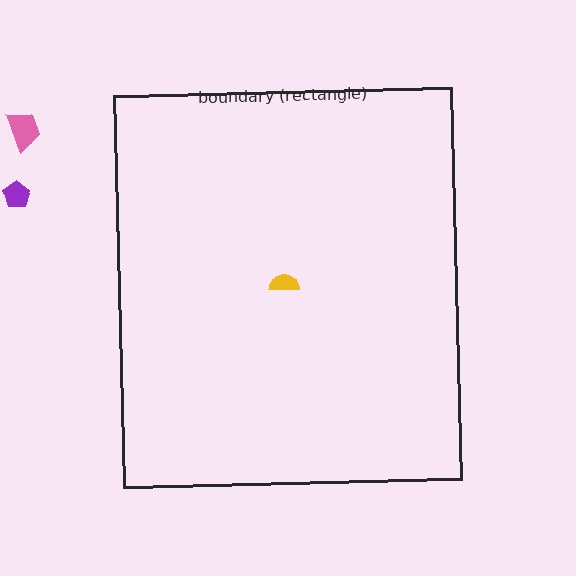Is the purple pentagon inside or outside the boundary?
Outside.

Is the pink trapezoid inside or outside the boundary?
Outside.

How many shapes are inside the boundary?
1 inside, 2 outside.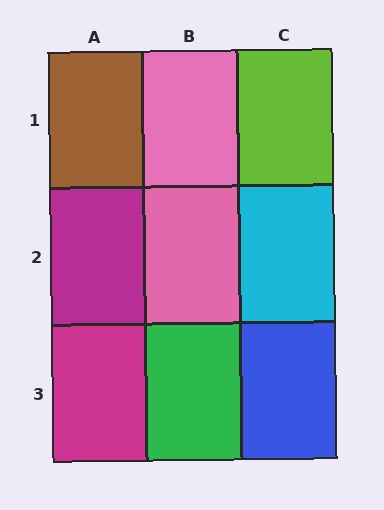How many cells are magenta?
2 cells are magenta.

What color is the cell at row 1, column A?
Brown.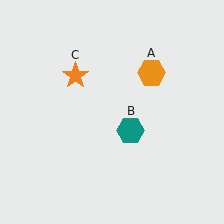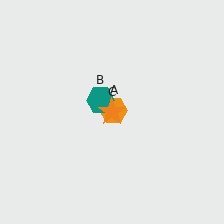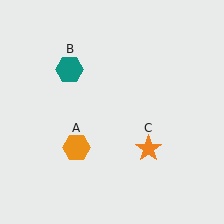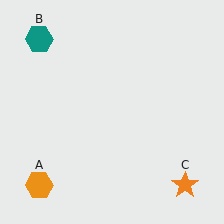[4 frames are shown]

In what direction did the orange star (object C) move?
The orange star (object C) moved down and to the right.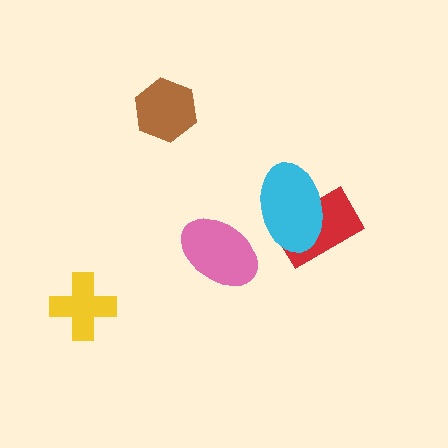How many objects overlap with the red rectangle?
1 object overlaps with the red rectangle.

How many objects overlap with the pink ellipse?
0 objects overlap with the pink ellipse.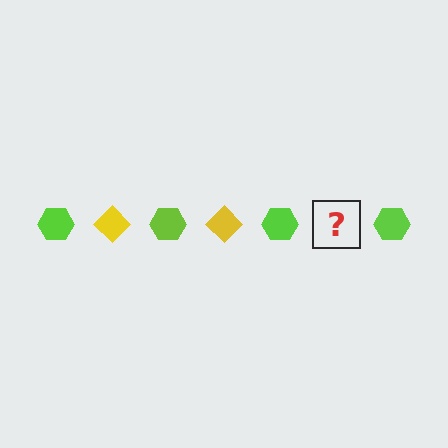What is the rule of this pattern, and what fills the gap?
The rule is that the pattern alternates between lime hexagon and yellow diamond. The gap should be filled with a yellow diamond.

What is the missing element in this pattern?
The missing element is a yellow diamond.